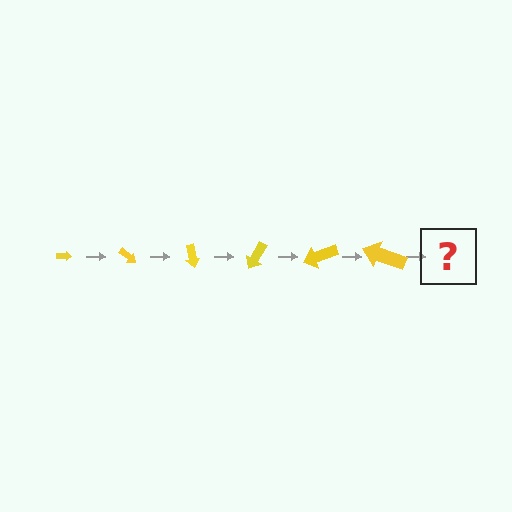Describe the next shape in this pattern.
It should be an arrow, larger than the previous one and rotated 240 degrees from the start.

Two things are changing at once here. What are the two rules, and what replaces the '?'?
The two rules are that the arrow grows larger each step and it rotates 40 degrees each step. The '?' should be an arrow, larger than the previous one and rotated 240 degrees from the start.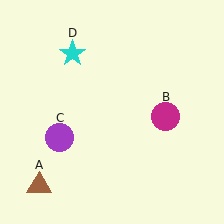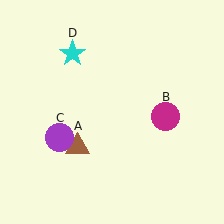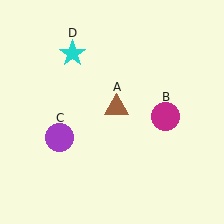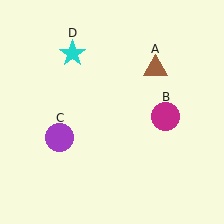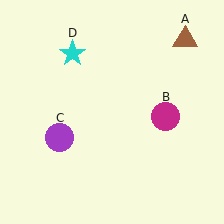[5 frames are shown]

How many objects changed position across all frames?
1 object changed position: brown triangle (object A).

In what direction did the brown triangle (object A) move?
The brown triangle (object A) moved up and to the right.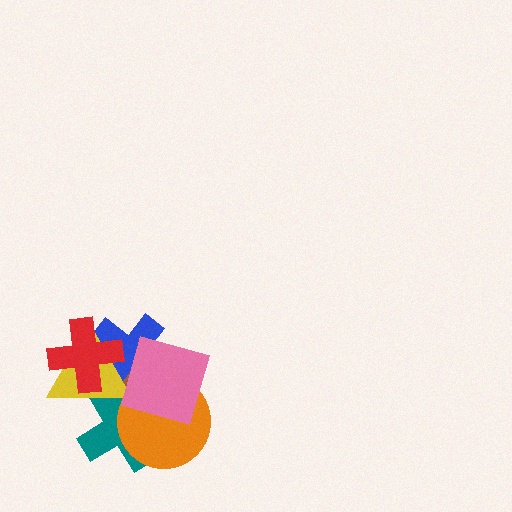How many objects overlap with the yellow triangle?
4 objects overlap with the yellow triangle.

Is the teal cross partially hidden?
Yes, it is partially covered by another shape.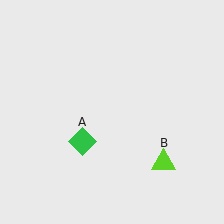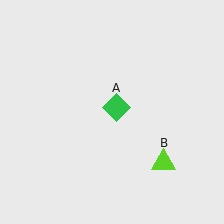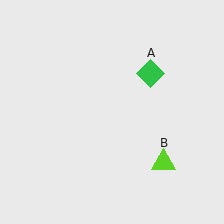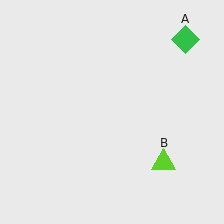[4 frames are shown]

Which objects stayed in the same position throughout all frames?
Lime triangle (object B) remained stationary.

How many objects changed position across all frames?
1 object changed position: green diamond (object A).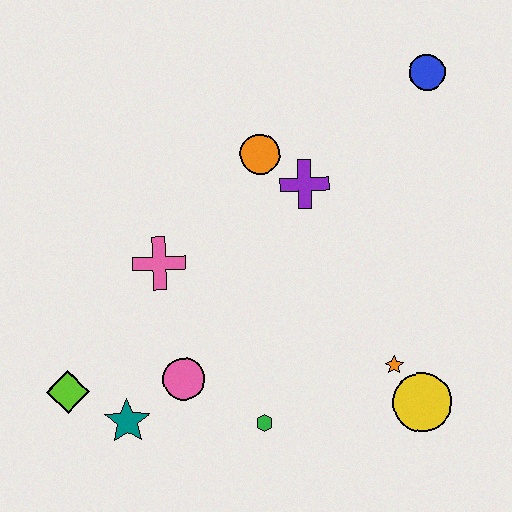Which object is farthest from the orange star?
The lime diamond is farthest from the orange star.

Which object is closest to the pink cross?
The pink circle is closest to the pink cross.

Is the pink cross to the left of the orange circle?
Yes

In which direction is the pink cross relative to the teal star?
The pink cross is above the teal star.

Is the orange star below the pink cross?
Yes